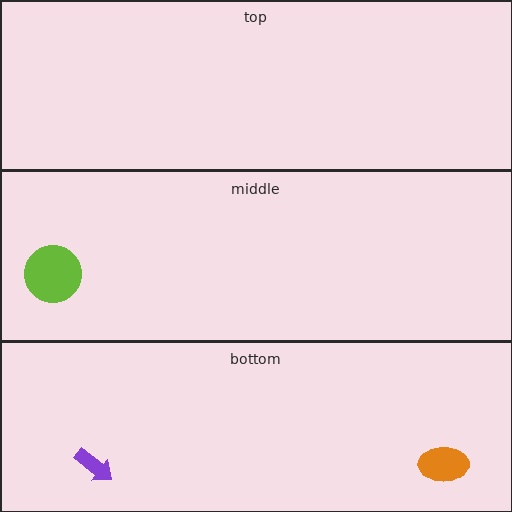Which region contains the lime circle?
The middle region.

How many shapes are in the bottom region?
2.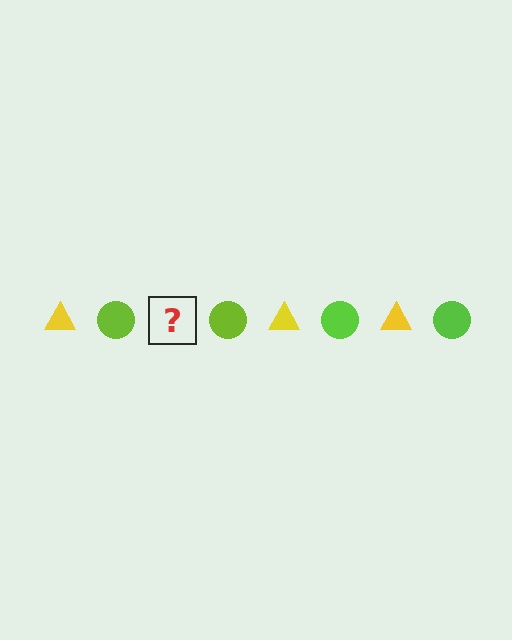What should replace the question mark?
The question mark should be replaced with a yellow triangle.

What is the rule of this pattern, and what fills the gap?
The rule is that the pattern alternates between yellow triangle and lime circle. The gap should be filled with a yellow triangle.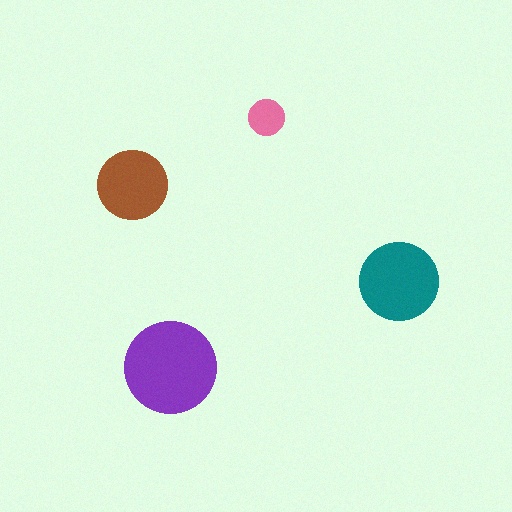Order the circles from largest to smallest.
the purple one, the teal one, the brown one, the pink one.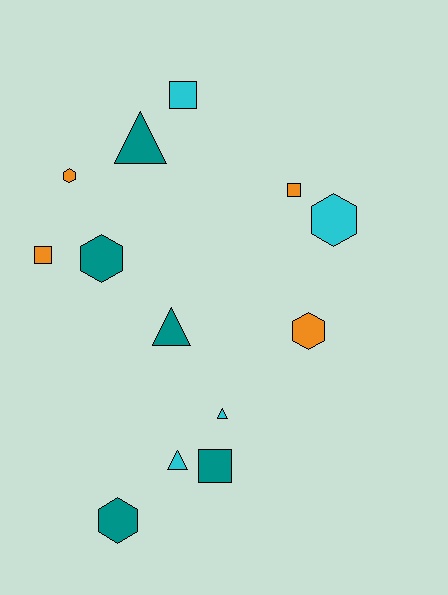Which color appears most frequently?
Teal, with 5 objects.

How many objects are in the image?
There are 13 objects.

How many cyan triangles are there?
There are 2 cyan triangles.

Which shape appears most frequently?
Hexagon, with 5 objects.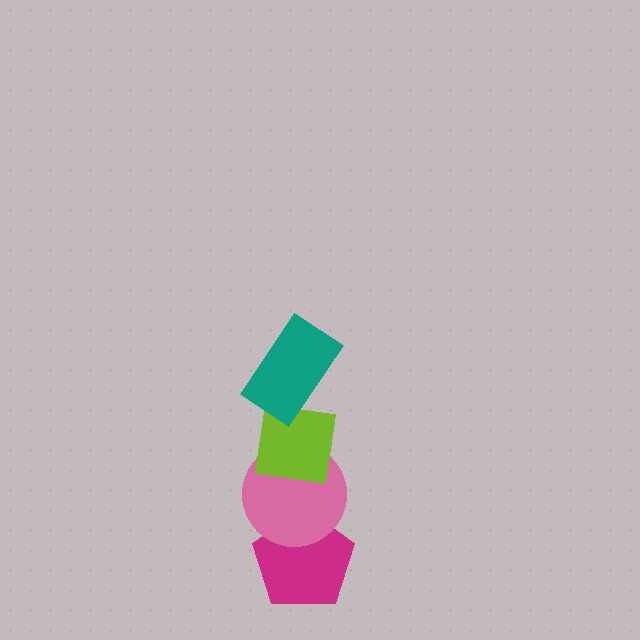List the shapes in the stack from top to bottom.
From top to bottom: the teal rectangle, the lime square, the pink circle, the magenta pentagon.